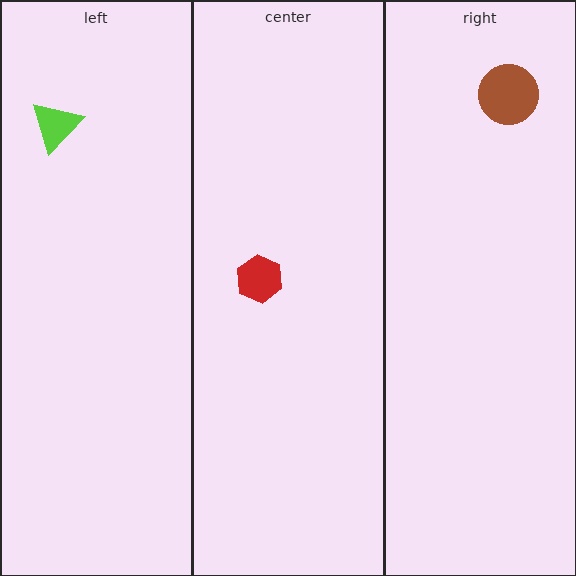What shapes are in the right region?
The brown circle.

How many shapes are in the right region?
1.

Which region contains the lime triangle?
The left region.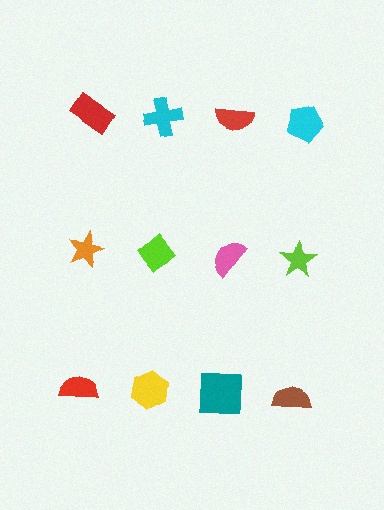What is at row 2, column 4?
A lime star.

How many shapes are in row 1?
4 shapes.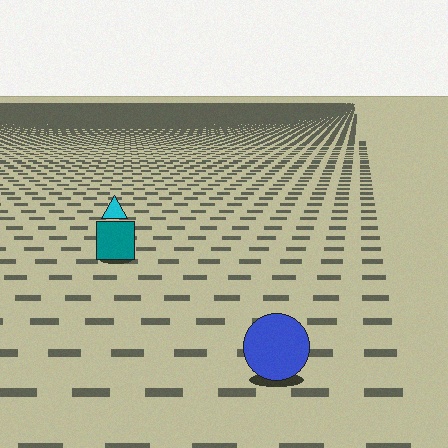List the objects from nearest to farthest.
From nearest to farthest: the blue circle, the teal square, the cyan triangle.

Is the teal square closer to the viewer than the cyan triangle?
Yes. The teal square is closer — you can tell from the texture gradient: the ground texture is coarser near it.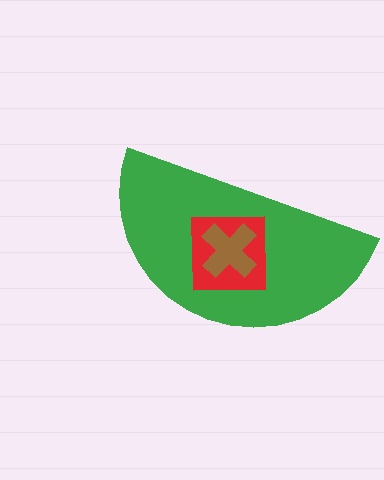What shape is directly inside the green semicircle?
The red square.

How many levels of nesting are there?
3.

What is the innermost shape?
The brown cross.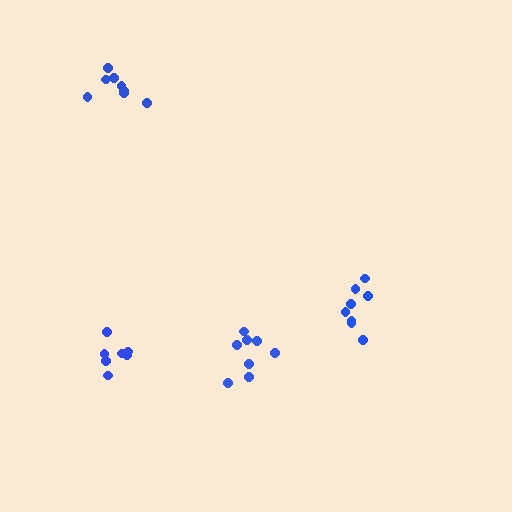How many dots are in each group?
Group 1: 8 dots, Group 2: 8 dots, Group 3: 8 dots, Group 4: 7 dots (31 total).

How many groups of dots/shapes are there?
There are 4 groups.